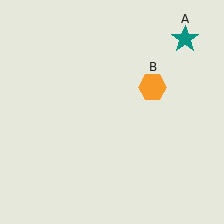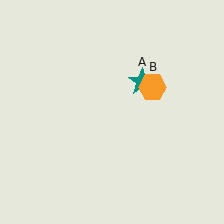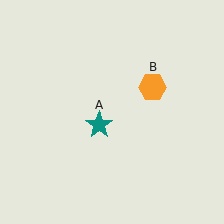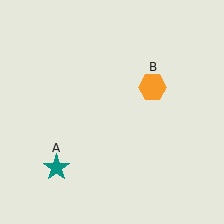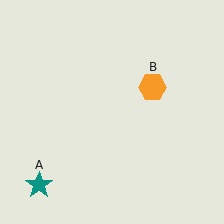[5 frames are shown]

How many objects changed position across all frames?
1 object changed position: teal star (object A).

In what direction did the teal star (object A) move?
The teal star (object A) moved down and to the left.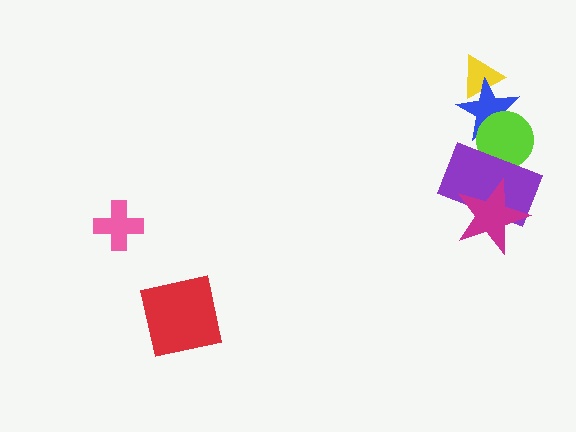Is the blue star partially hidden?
Yes, it is partially covered by another shape.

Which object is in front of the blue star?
The lime circle is in front of the blue star.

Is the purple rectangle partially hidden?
Yes, it is partially covered by another shape.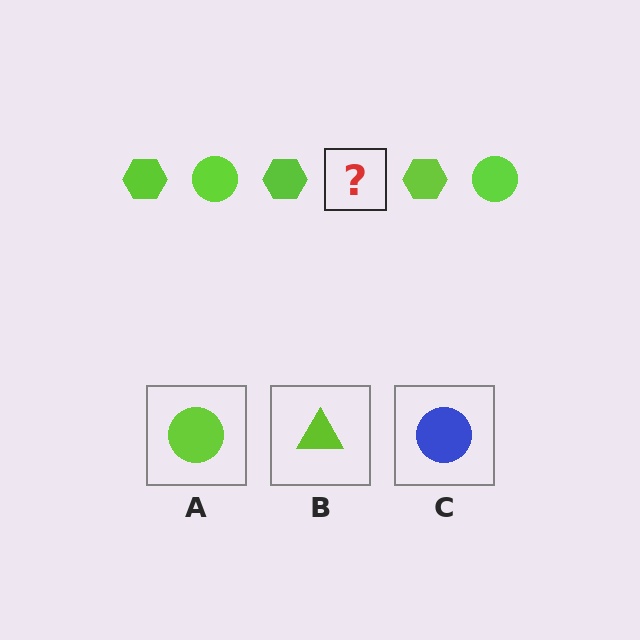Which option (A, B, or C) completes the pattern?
A.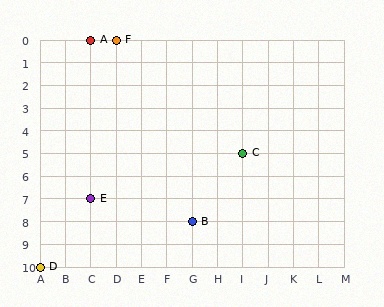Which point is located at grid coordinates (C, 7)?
Point E is at (C, 7).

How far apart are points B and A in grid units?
Points B and A are 4 columns and 8 rows apart (about 8.9 grid units diagonally).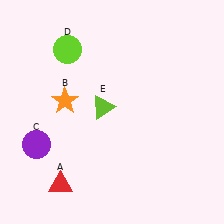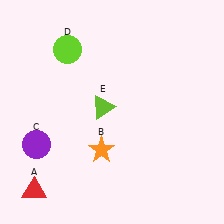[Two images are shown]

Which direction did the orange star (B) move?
The orange star (B) moved down.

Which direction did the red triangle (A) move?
The red triangle (A) moved left.